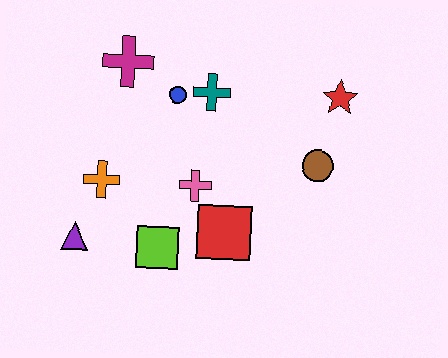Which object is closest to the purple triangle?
The orange cross is closest to the purple triangle.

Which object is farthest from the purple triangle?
The red star is farthest from the purple triangle.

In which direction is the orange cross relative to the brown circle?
The orange cross is to the left of the brown circle.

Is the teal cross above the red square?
Yes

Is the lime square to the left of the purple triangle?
No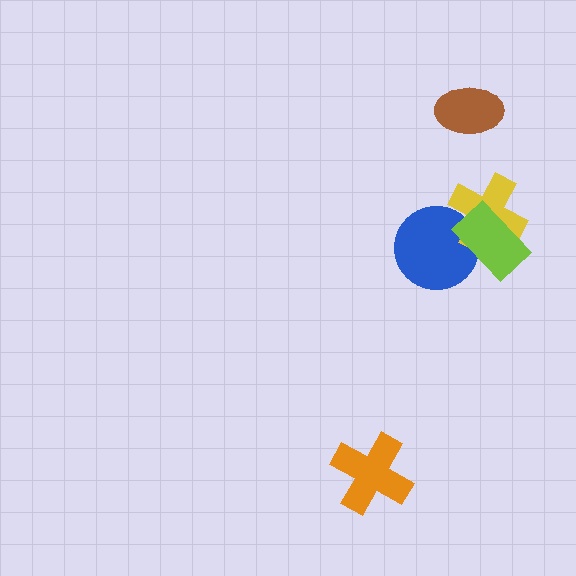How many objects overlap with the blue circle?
2 objects overlap with the blue circle.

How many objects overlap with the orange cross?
0 objects overlap with the orange cross.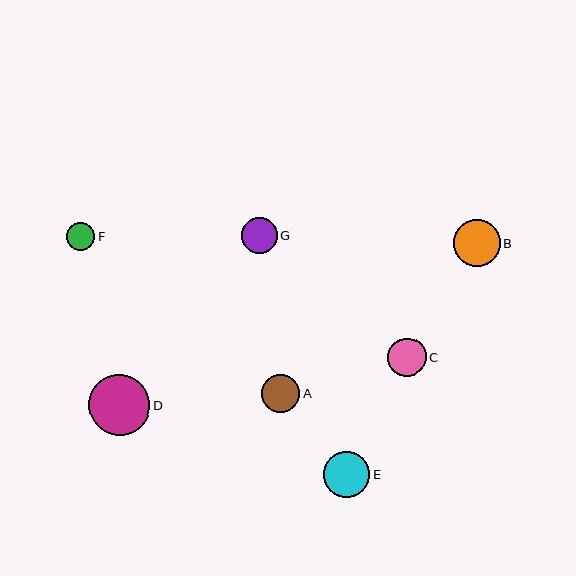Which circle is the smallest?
Circle F is the smallest with a size of approximately 28 pixels.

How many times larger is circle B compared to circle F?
Circle B is approximately 1.7 times the size of circle F.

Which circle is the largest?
Circle D is the largest with a size of approximately 61 pixels.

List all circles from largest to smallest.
From largest to smallest: D, B, E, C, A, G, F.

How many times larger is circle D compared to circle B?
Circle D is approximately 1.3 times the size of circle B.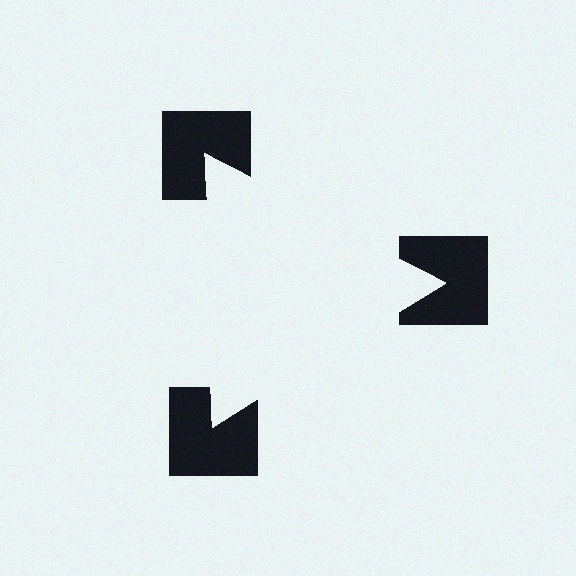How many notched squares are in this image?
There are 3 — one at each vertex of the illusory triangle.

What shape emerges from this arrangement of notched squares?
An illusory triangle — its edges are inferred from the aligned wedge cuts in the notched squares, not physically drawn.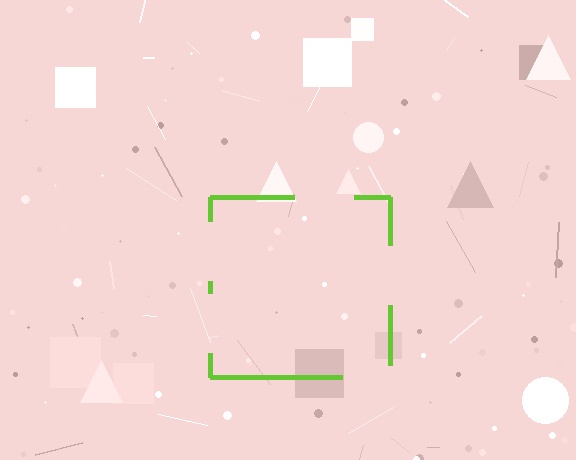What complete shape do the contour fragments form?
The contour fragments form a square.